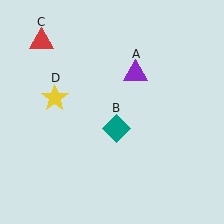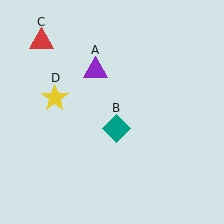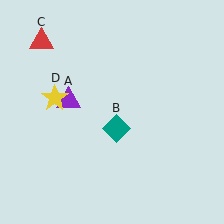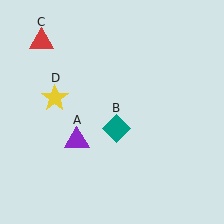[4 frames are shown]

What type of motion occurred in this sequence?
The purple triangle (object A) rotated counterclockwise around the center of the scene.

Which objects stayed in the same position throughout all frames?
Teal diamond (object B) and red triangle (object C) and yellow star (object D) remained stationary.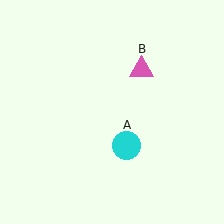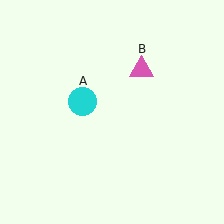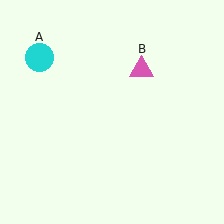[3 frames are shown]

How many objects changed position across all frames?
1 object changed position: cyan circle (object A).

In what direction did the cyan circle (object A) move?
The cyan circle (object A) moved up and to the left.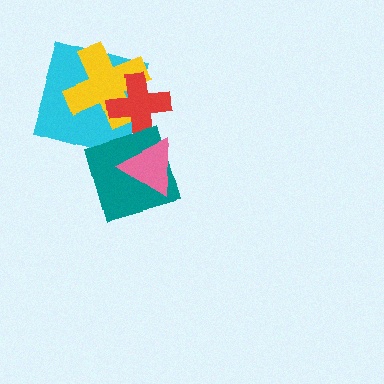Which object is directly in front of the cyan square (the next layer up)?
The yellow cross is directly in front of the cyan square.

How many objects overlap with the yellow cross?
2 objects overlap with the yellow cross.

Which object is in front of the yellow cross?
The red cross is in front of the yellow cross.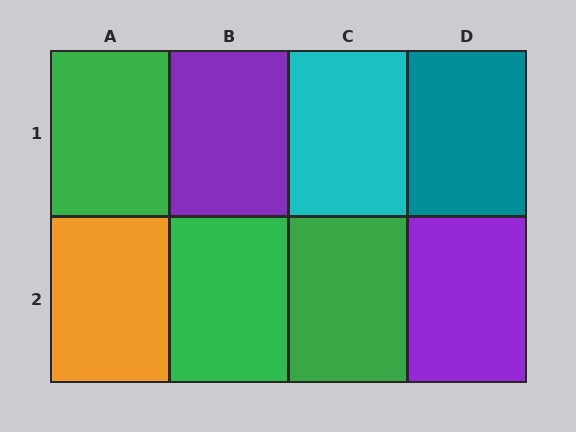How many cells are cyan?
1 cell is cyan.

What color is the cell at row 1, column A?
Green.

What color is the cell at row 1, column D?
Teal.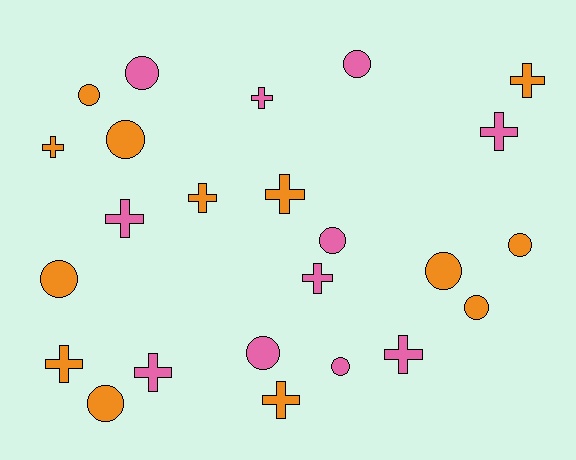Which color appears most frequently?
Orange, with 13 objects.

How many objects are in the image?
There are 24 objects.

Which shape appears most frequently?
Cross, with 12 objects.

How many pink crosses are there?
There are 6 pink crosses.